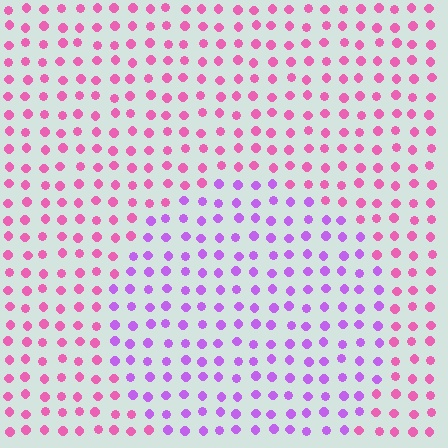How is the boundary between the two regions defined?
The boundary is defined purely by a slight shift in hue (about 42 degrees). Spacing, size, and orientation are identical on both sides.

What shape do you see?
I see a circle.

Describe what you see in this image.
The image is filled with small pink elements in a uniform arrangement. A circle-shaped region is visible where the elements are tinted to a slightly different hue, forming a subtle color boundary.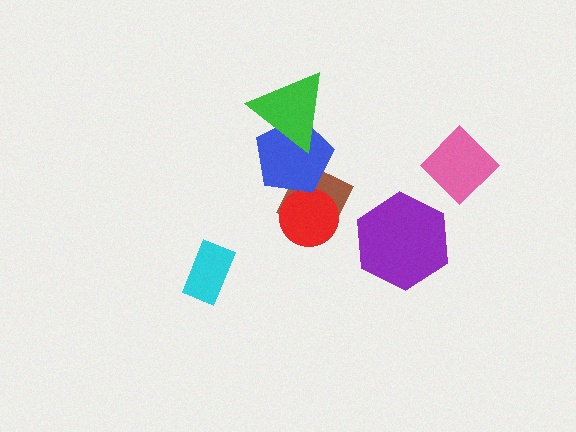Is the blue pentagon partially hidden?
Yes, it is partially covered by another shape.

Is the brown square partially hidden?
Yes, it is partially covered by another shape.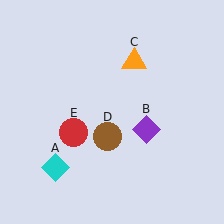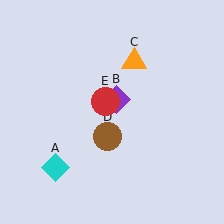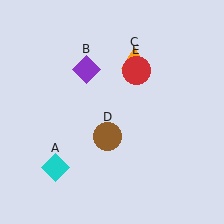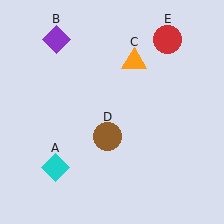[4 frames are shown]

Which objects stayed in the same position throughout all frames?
Cyan diamond (object A) and orange triangle (object C) and brown circle (object D) remained stationary.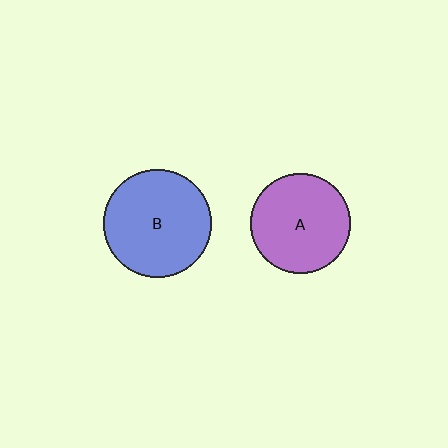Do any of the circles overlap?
No, none of the circles overlap.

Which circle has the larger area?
Circle B (blue).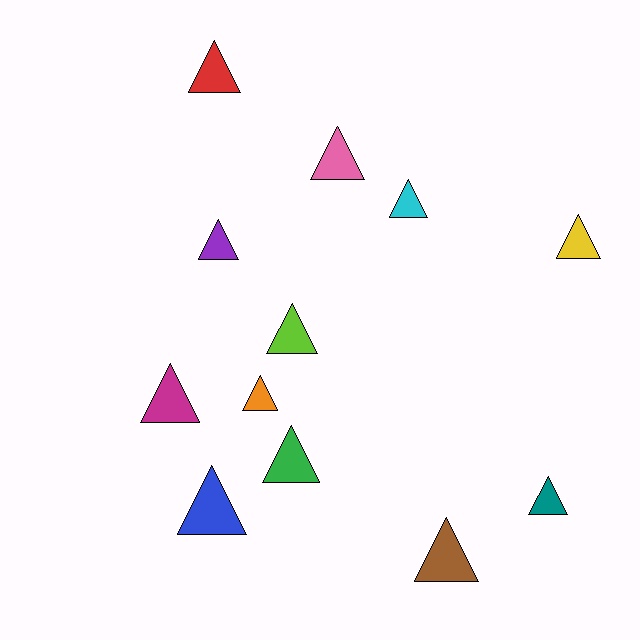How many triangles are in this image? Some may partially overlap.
There are 12 triangles.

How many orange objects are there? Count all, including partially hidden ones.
There is 1 orange object.